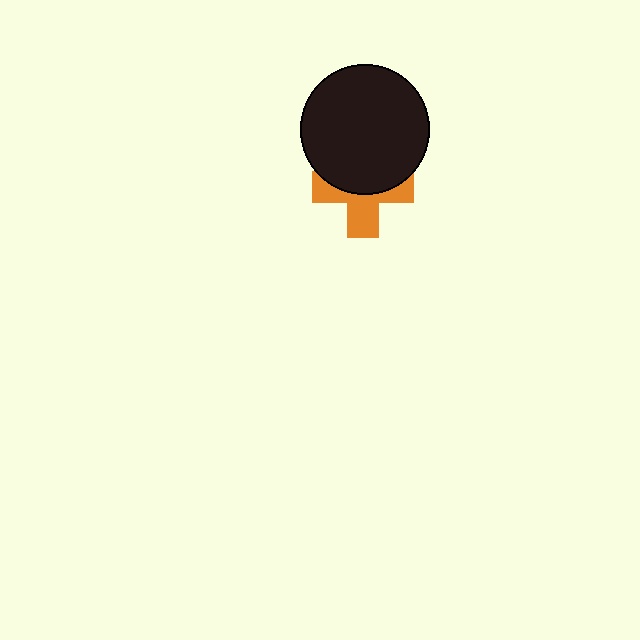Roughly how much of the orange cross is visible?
About half of it is visible (roughly 49%).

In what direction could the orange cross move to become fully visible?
The orange cross could move down. That would shift it out from behind the black circle entirely.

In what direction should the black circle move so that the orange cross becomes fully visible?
The black circle should move up. That is the shortest direction to clear the overlap and leave the orange cross fully visible.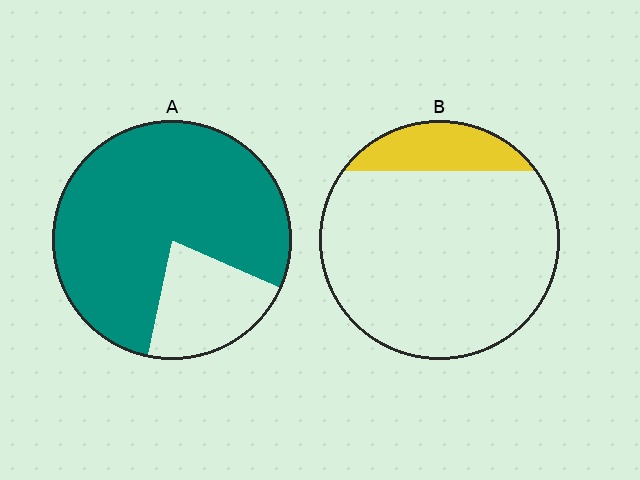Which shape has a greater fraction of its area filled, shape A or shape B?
Shape A.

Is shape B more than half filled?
No.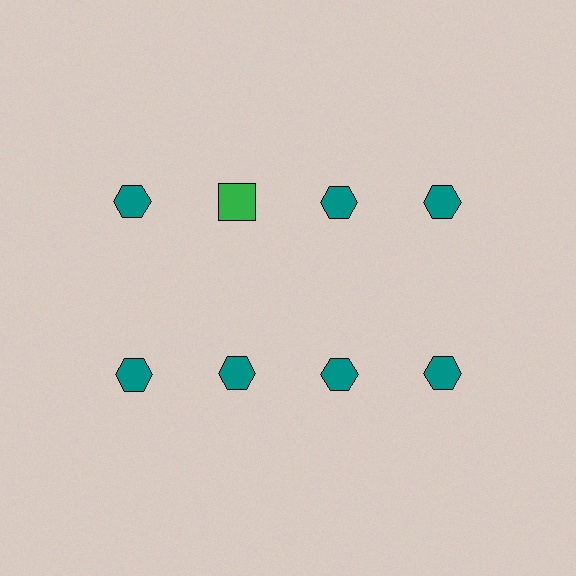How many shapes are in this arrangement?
There are 8 shapes arranged in a grid pattern.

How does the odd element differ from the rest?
It differs in both color (green instead of teal) and shape (square instead of hexagon).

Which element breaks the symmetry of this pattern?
The green square in the top row, second from left column breaks the symmetry. All other shapes are teal hexagons.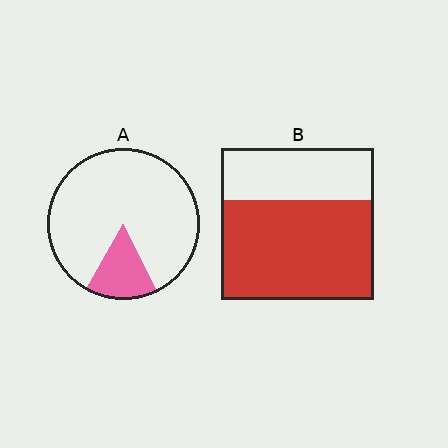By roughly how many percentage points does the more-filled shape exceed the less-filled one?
By roughly 50 percentage points (B over A).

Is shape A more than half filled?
No.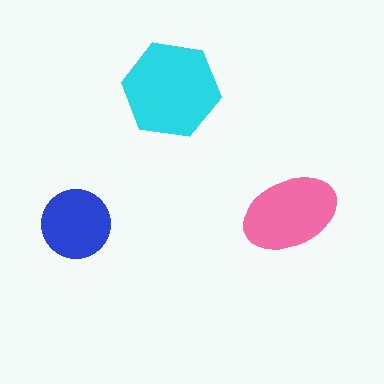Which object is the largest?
The cyan hexagon.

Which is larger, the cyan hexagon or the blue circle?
The cyan hexagon.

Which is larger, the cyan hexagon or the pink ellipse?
The cyan hexagon.